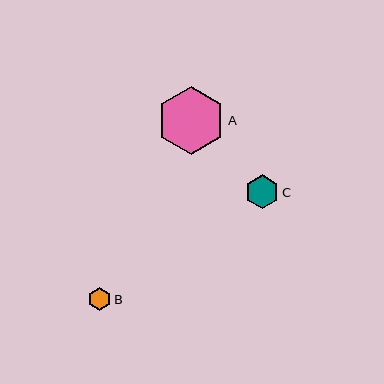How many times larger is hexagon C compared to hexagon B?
Hexagon C is approximately 1.5 times the size of hexagon B.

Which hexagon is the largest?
Hexagon A is the largest with a size of approximately 68 pixels.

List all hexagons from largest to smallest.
From largest to smallest: A, C, B.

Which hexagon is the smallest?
Hexagon B is the smallest with a size of approximately 22 pixels.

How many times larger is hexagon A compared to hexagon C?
Hexagon A is approximately 2.0 times the size of hexagon C.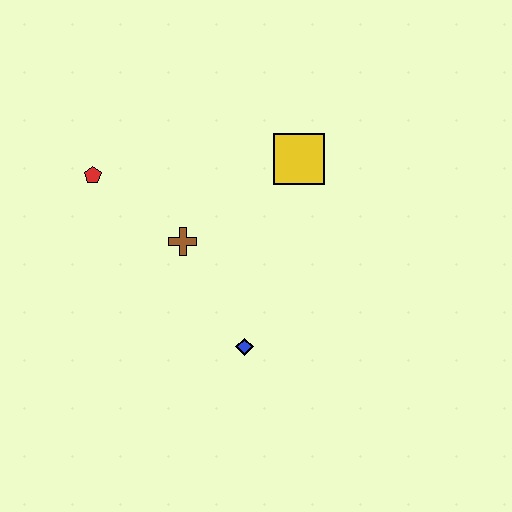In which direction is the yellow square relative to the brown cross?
The yellow square is to the right of the brown cross.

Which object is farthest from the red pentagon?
The blue diamond is farthest from the red pentagon.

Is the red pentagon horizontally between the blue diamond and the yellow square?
No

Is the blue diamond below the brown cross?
Yes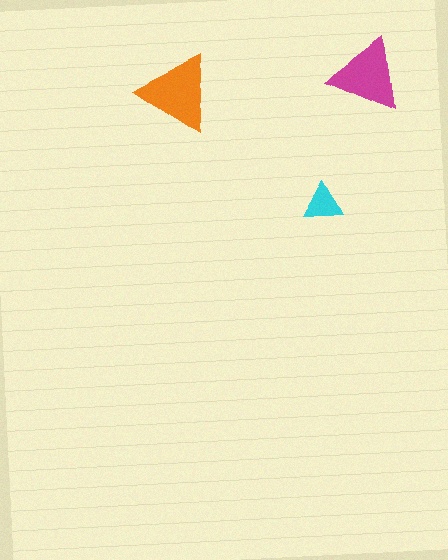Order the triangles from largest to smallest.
the orange one, the magenta one, the cyan one.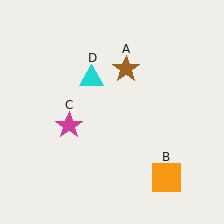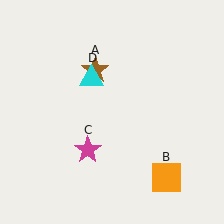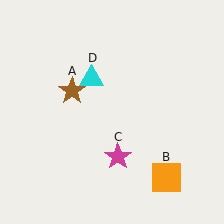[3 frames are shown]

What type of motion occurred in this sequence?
The brown star (object A), magenta star (object C) rotated counterclockwise around the center of the scene.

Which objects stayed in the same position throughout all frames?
Orange square (object B) and cyan triangle (object D) remained stationary.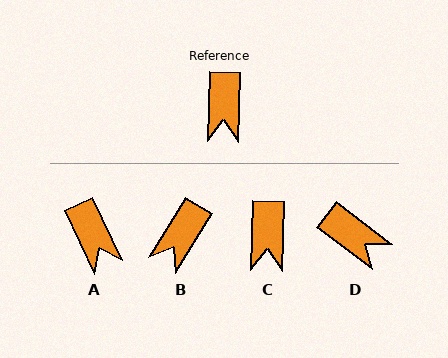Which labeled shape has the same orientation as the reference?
C.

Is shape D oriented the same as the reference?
No, it is off by about 55 degrees.